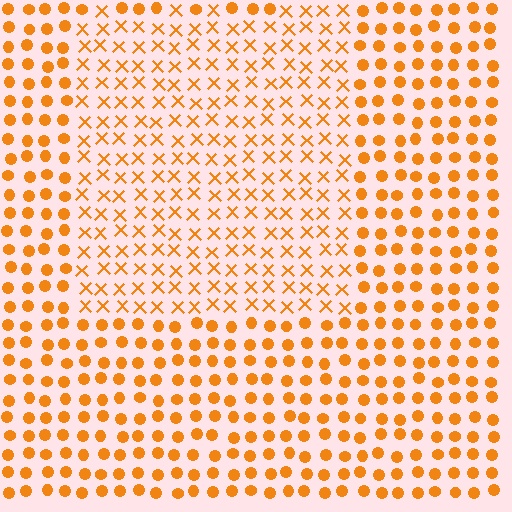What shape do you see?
I see a rectangle.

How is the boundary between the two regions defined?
The boundary is defined by a change in element shape: X marks inside vs. circles outside. All elements share the same color and spacing.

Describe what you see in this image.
The image is filled with small orange elements arranged in a uniform grid. A rectangle-shaped region contains X marks, while the surrounding area contains circles. The boundary is defined purely by the change in element shape.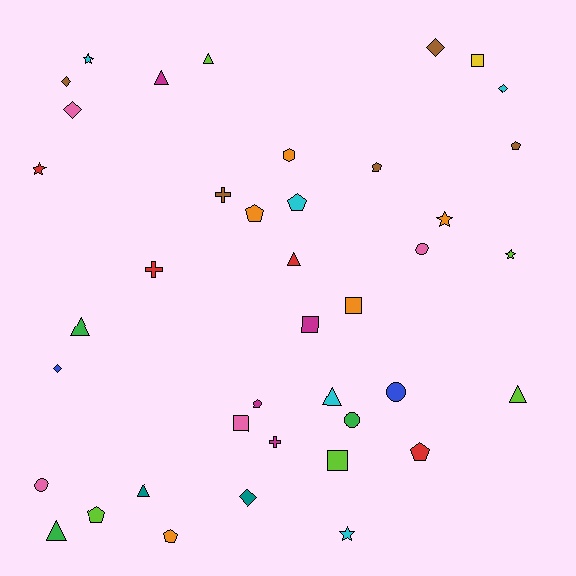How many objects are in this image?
There are 40 objects.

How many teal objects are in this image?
There are 2 teal objects.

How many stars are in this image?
There are 5 stars.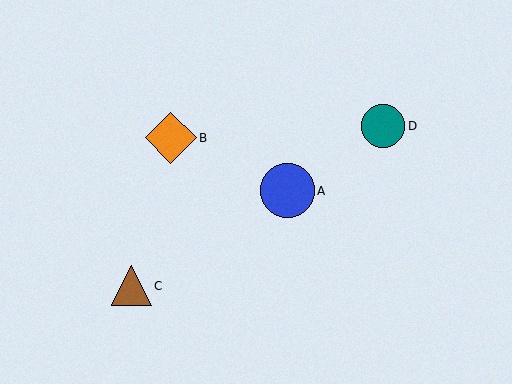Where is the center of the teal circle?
The center of the teal circle is at (383, 126).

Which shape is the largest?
The blue circle (labeled A) is the largest.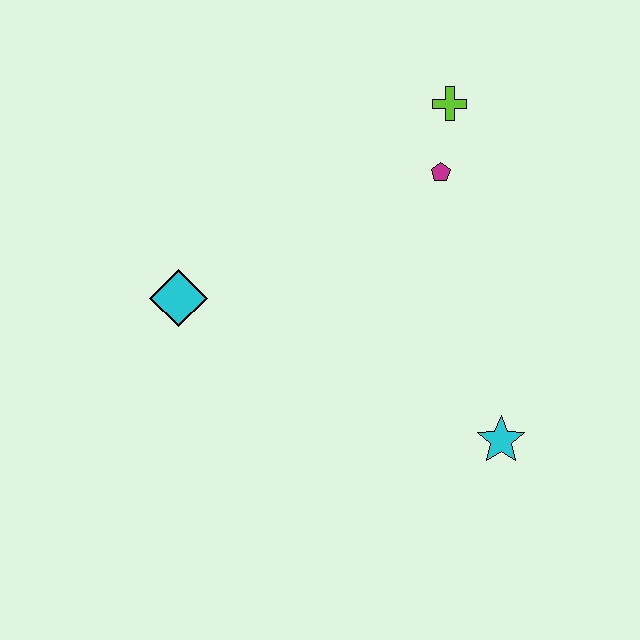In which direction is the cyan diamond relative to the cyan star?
The cyan diamond is to the left of the cyan star.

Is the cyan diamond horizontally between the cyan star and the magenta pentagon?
No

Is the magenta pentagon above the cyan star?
Yes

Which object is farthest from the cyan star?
The cyan diamond is farthest from the cyan star.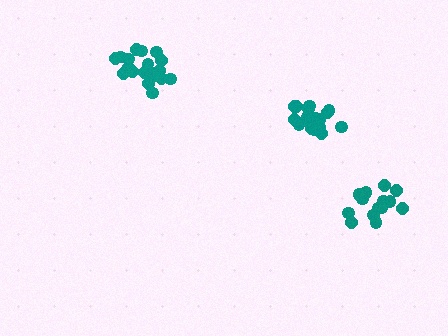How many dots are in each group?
Group 1: 15 dots, Group 2: 19 dots, Group 3: 19 dots (53 total).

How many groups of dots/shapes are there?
There are 3 groups.